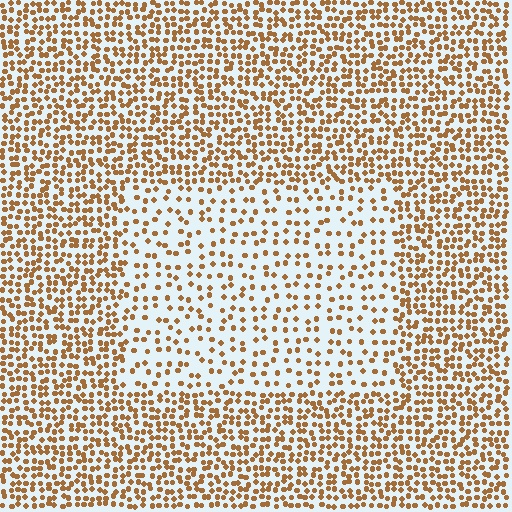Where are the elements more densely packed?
The elements are more densely packed outside the rectangle boundary.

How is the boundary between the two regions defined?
The boundary is defined by a change in element density (approximately 2.2x ratio). All elements are the same color, size, and shape.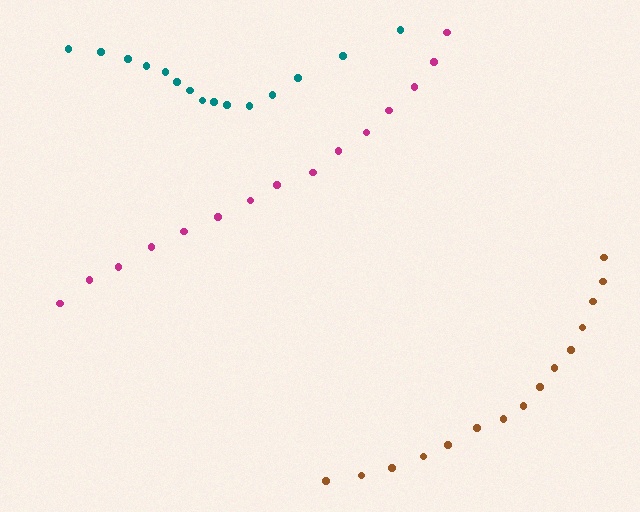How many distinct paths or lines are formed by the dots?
There are 3 distinct paths.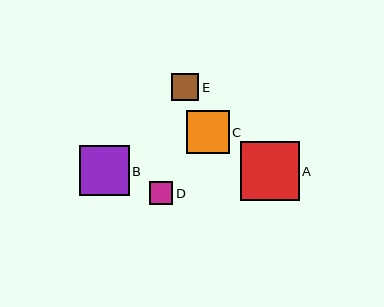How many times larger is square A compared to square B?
Square A is approximately 1.2 times the size of square B.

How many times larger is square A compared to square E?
Square A is approximately 2.1 times the size of square E.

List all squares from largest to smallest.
From largest to smallest: A, B, C, E, D.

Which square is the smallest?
Square D is the smallest with a size of approximately 23 pixels.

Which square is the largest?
Square A is the largest with a size of approximately 59 pixels.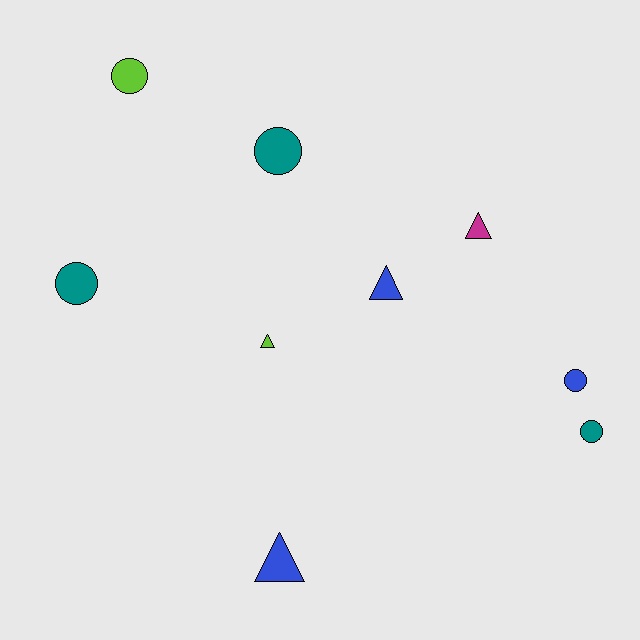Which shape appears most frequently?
Circle, with 5 objects.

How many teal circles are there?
There are 3 teal circles.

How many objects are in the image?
There are 9 objects.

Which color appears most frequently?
Blue, with 3 objects.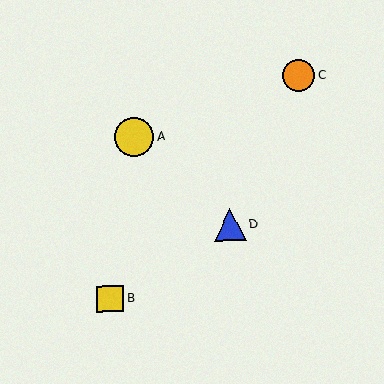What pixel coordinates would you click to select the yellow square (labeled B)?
Click at (110, 299) to select the yellow square B.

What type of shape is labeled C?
Shape C is an orange circle.